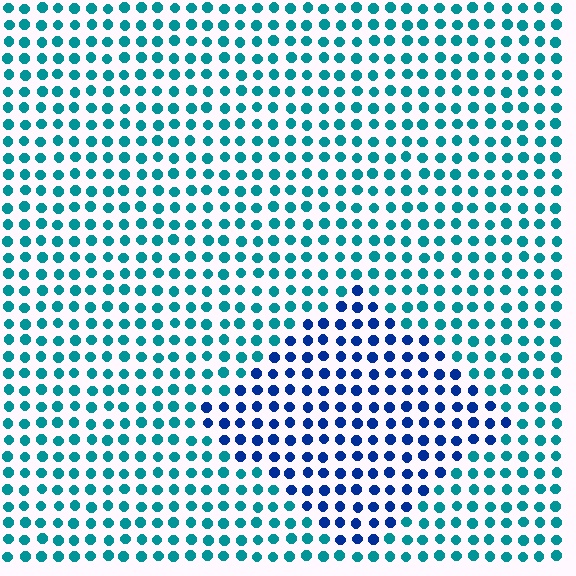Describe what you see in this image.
The image is filled with small teal elements in a uniform arrangement. A diamond-shaped region is visible where the elements are tinted to a slightly different hue, forming a subtle color boundary.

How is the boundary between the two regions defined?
The boundary is defined purely by a slight shift in hue (about 41 degrees). Spacing, size, and orientation are identical on both sides.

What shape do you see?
I see a diamond.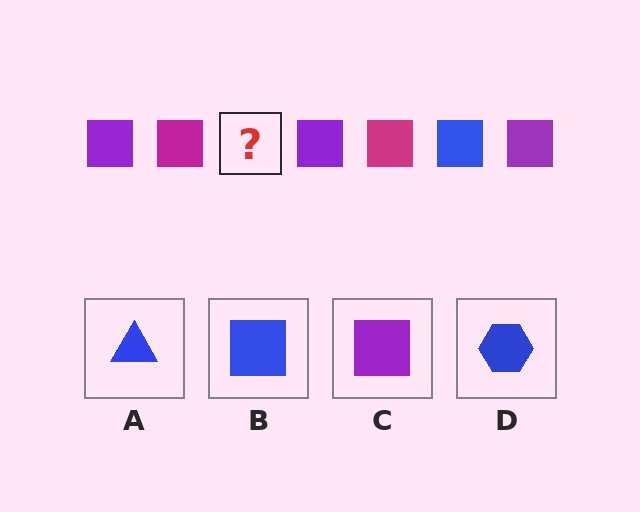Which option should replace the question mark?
Option B.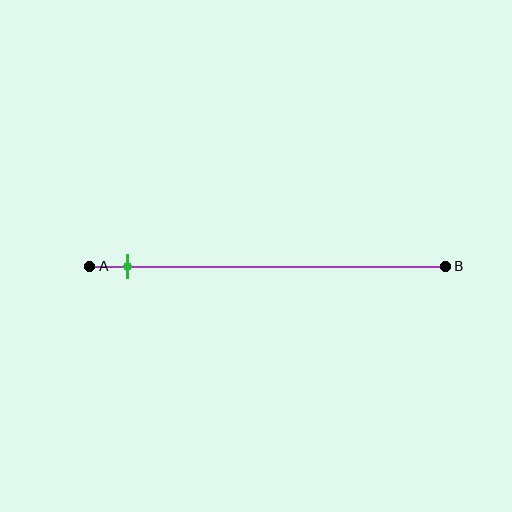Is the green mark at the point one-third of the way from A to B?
No, the mark is at about 10% from A, not at the 33% one-third point.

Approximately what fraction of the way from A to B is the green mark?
The green mark is approximately 10% of the way from A to B.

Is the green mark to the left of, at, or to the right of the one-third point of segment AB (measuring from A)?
The green mark is to the left of the one-third point of segment AB.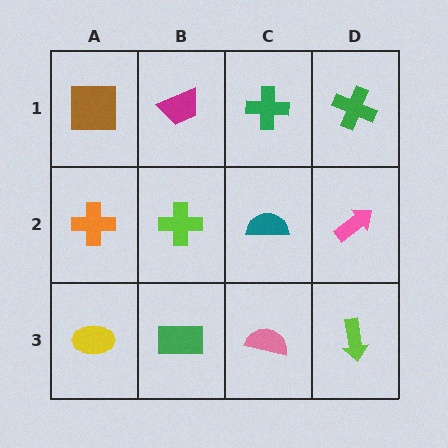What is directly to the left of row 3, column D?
A pink semicircle.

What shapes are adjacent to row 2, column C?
A green cross (row 1, column C), a pink semicircle (row 3, column C), a lime cross (row 2, column B), a pink arrow (row 2, column D).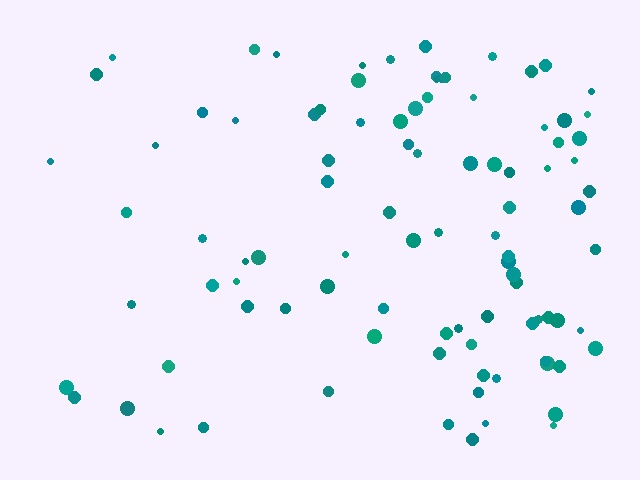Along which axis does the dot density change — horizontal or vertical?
Horizontal.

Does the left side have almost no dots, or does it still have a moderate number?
Still a moderate number, just noticeably fewer than the right.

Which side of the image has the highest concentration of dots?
The right.